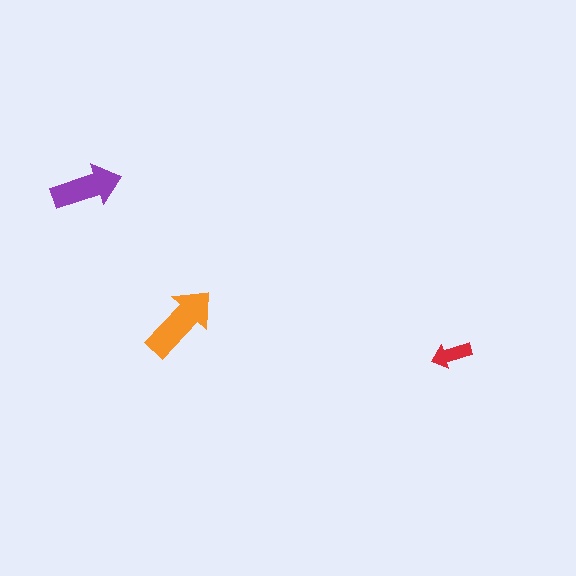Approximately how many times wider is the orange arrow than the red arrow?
About 2 times wider.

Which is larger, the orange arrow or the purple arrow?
The orange one.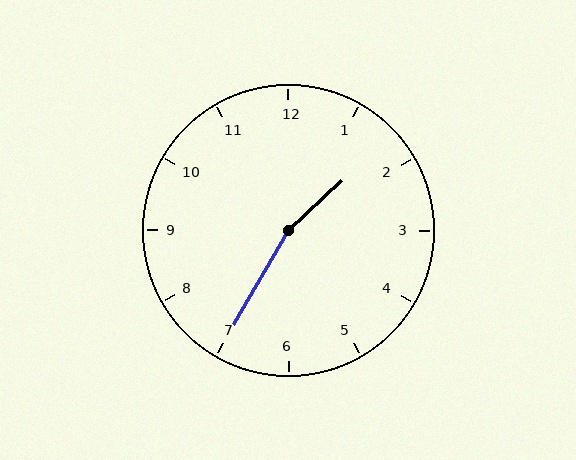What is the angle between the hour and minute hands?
Approximately 162 degrees.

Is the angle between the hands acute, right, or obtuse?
It is obtuse.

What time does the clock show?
1:35.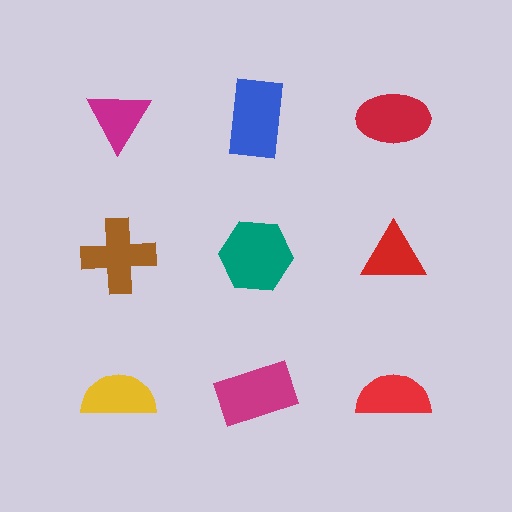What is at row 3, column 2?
A magenta rectangle.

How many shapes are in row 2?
3 shapes.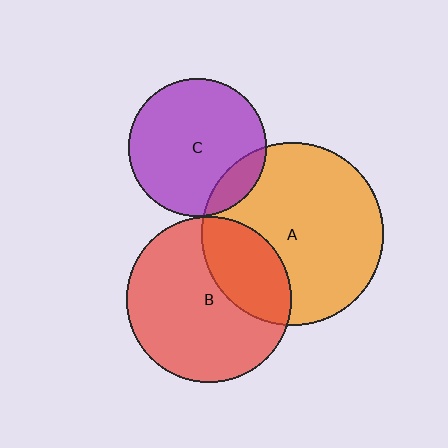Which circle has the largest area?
Circle A (orange).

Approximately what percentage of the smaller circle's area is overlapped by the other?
Approximately 15%.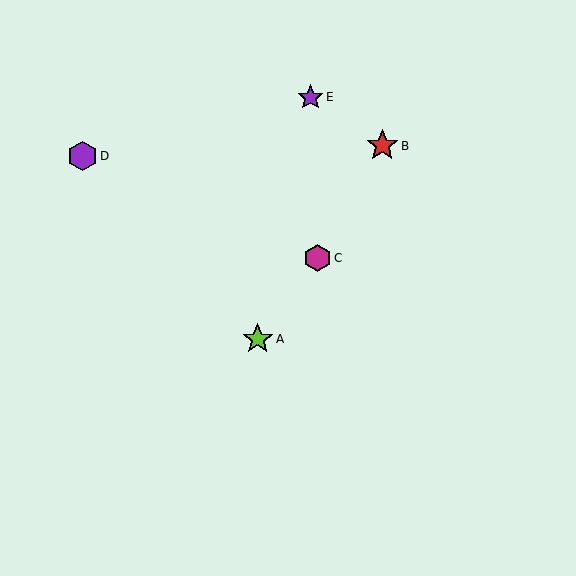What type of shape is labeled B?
Shape B is a red star.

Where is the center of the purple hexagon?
The center of the purple hexagon is at (83, 156).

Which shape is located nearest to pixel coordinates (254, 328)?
The lime star (labeled A) at (258, 339) is nearest to that location.